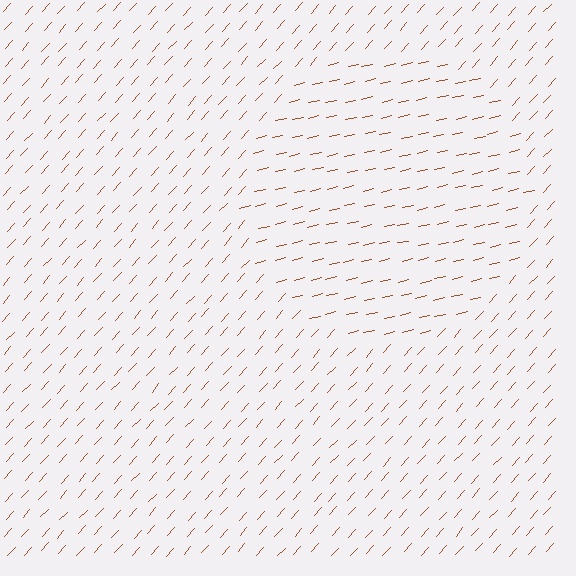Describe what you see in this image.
The image is filled with small brown line segments. A circle region in the image has lines oriented differently from the surrounding lines, creating a visible texture boundary.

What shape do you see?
I see a circle.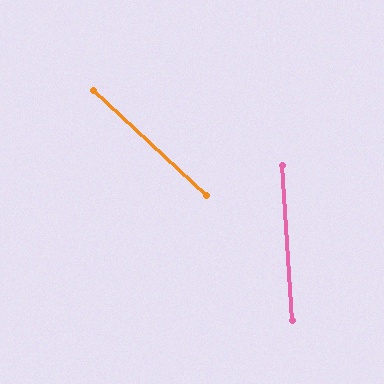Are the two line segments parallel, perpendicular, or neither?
Neither parallel nor perpendicular — they differ by about 43°.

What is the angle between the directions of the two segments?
Approximately 43 degrees.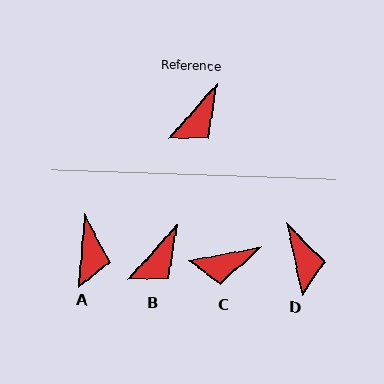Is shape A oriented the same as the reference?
No, it is off by about 37 degrees.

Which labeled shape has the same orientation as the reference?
B.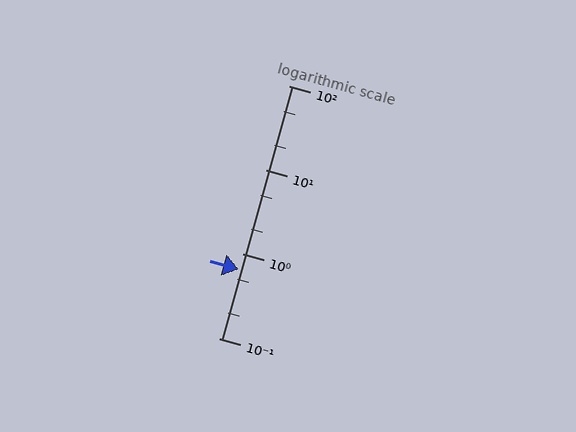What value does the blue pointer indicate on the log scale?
The pointer indicates approximately 0.66.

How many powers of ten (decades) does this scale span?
The scale spans 3 decades, from 0.1 to 100.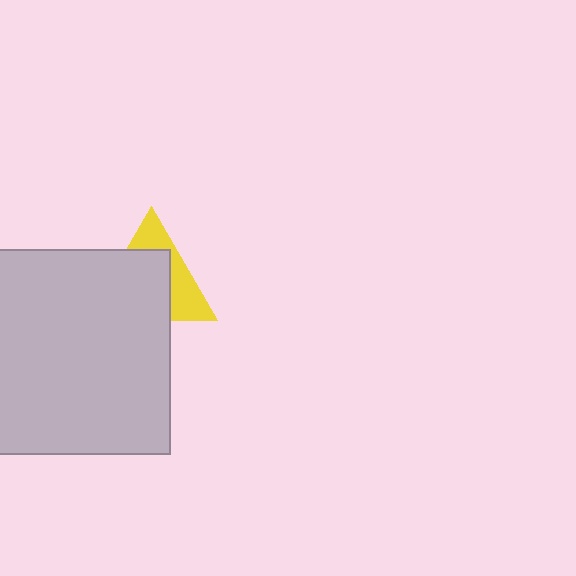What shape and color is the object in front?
The object in front is a light gray square.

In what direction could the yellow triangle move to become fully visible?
The yellow triangle could move toward the upper-right. That would shift it out from behind the light gray square entirely.